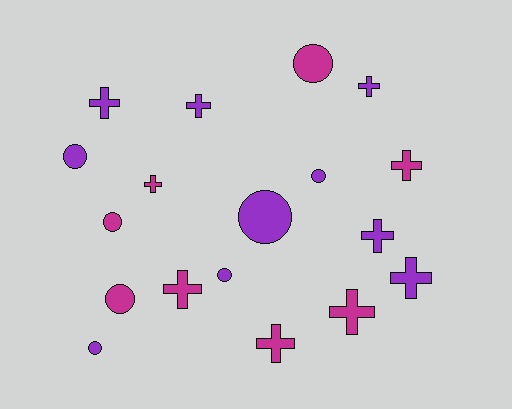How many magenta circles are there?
There are 3 magenta circles.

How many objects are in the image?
There are 18 objects.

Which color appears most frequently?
Purple, with 10 objects.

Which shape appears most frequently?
Cross, with 10 objects.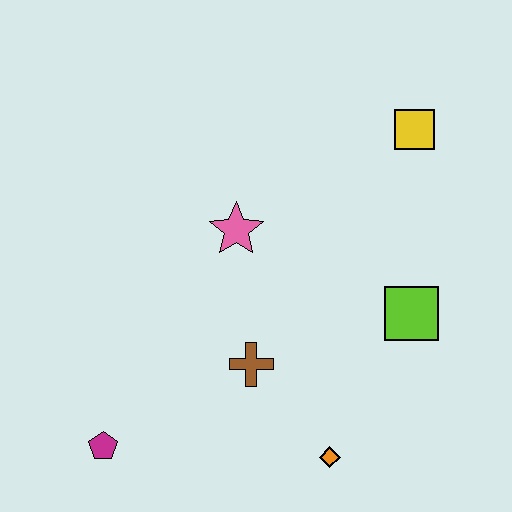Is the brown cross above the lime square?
No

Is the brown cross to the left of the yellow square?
Yes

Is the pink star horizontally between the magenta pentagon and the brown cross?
Yes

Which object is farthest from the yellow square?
The magenta pentagon is farthest from the yellow square.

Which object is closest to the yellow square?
The lime square is closest to the yellow square.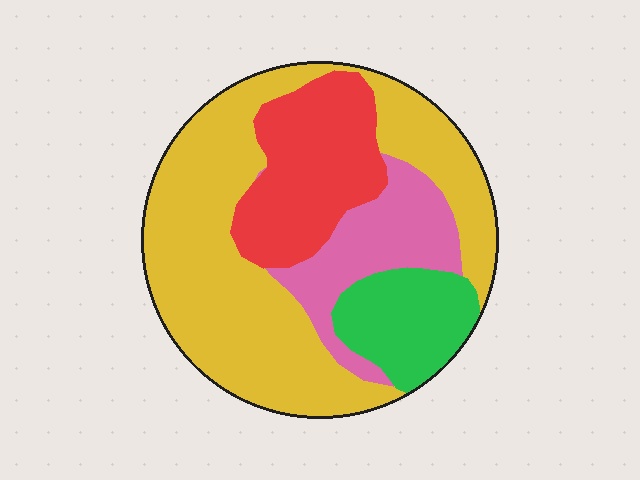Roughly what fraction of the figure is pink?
Pink takes up less than a quarter of the figure.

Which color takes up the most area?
Yellow, at roughly 50%.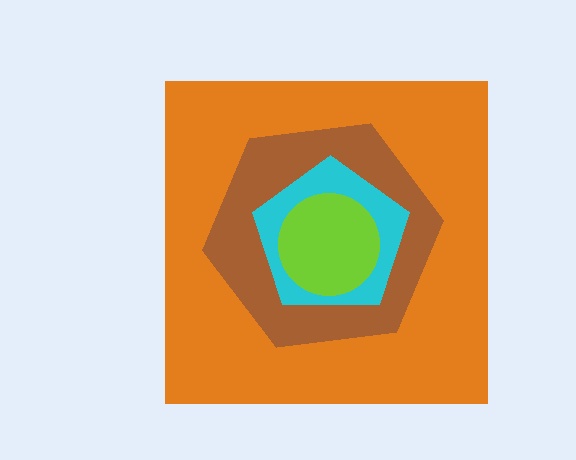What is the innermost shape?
The lime circle.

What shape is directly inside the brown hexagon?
The cyan pentagon.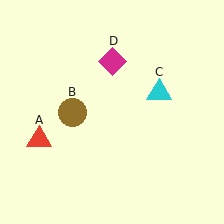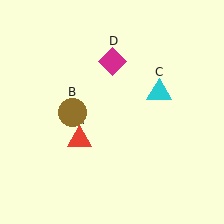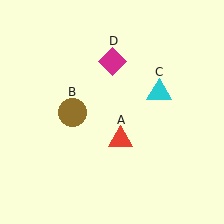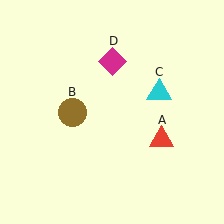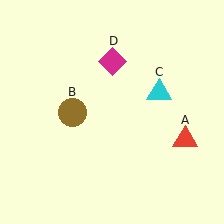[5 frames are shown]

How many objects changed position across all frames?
1 object changed position: red triangle (object A).